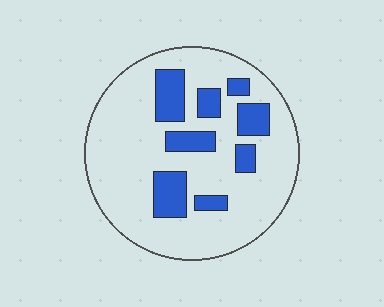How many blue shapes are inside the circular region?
8.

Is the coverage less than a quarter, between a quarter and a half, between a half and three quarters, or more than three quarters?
Less than a quarter.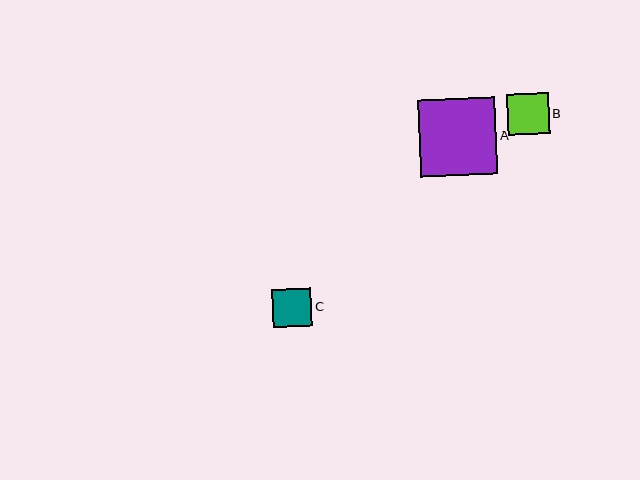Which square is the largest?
Square A is the largest with a size of approximately 77 pixels.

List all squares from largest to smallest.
From largest to smallest: A, B, C.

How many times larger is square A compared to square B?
Square A is approximately 1.9 times the size of square B.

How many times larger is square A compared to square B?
Square A is approximately 1.9 times the size of square B.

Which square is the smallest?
Square C is the smallest with a size of approximately 39 pixels.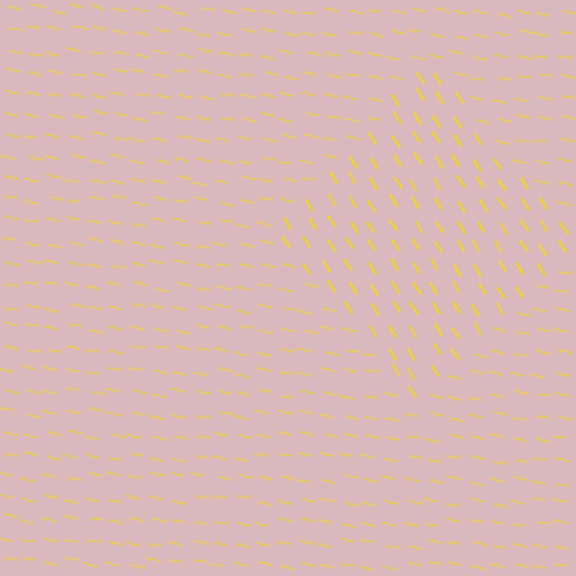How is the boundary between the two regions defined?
The boundary is defined purely by a change in line orientation (approximately 45 degrees difference). All lines are the same color and thickness.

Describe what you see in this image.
The image is filled with small yellow line segments. A diamond region in the image has lines oriented differently from the surrounding lines, creating a visible texture boundary.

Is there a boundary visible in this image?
Yes, there is a texture boundary formed by a change in line orientation.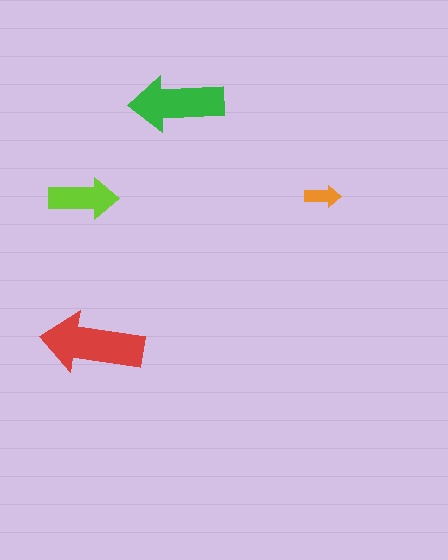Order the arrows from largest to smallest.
the red one, the green one, the lime one, the orange one.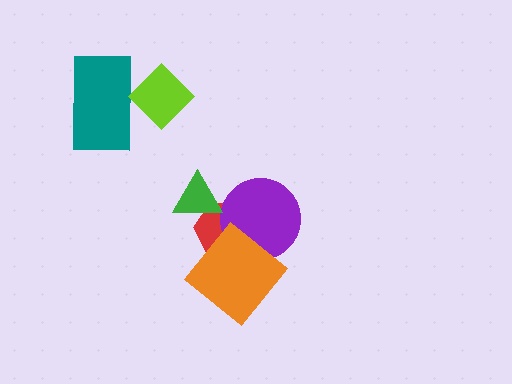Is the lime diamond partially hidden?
No, no other shape covers it.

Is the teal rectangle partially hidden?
Yes, it is partially covered by another shape.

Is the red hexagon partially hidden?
Yes, it is partially covered by another shape.